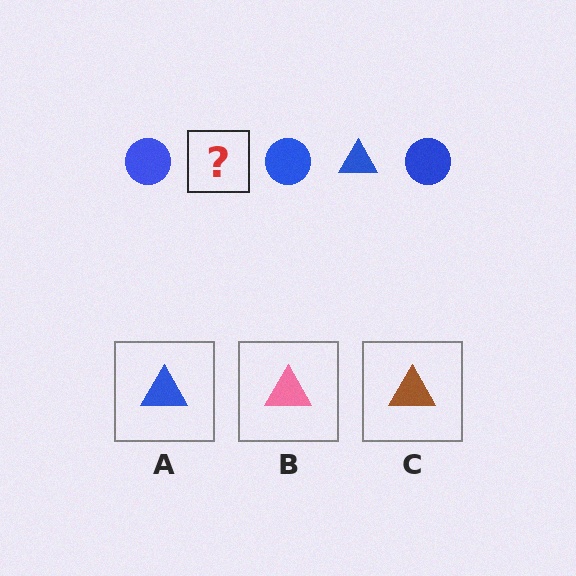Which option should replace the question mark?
Option A.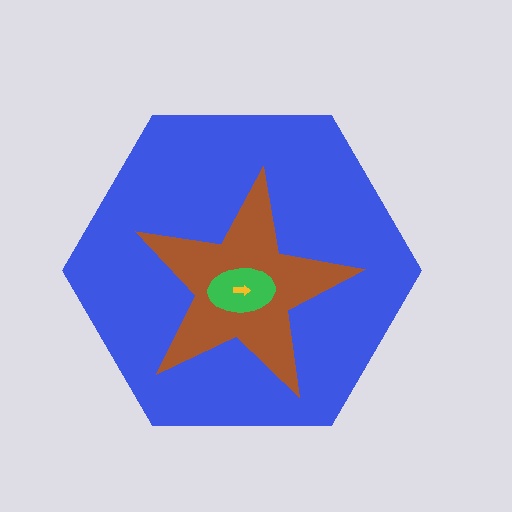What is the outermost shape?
The blue hexagon.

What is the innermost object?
The yellow arrow.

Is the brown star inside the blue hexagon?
Yes.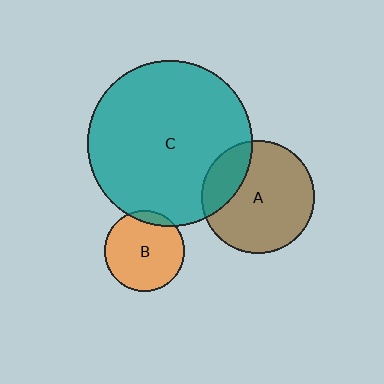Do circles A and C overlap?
Yes.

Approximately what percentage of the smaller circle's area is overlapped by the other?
Approximately 20%.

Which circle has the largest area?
Circle C (teal).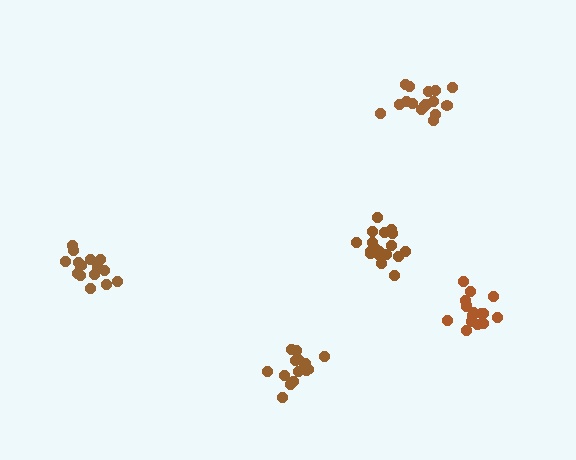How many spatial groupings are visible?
There are 5 spatial groupings.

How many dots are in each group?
Group 1: 18 dots, Group 2: 17 dots, Group 3: 15 dots, Group 4: 16 dots, Group 5: 17 dots (83 total).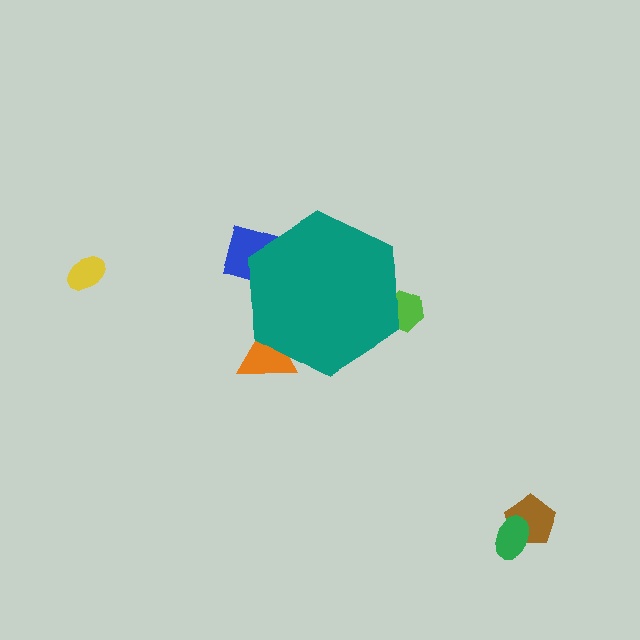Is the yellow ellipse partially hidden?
No, the yellow ellipse is fully visible.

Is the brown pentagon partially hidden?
No, the brown pentagon is fully visible.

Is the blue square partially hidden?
Yes, the blue square is partially hidden behind the teal hexagon.